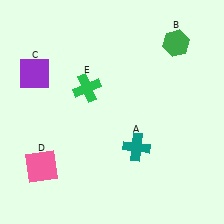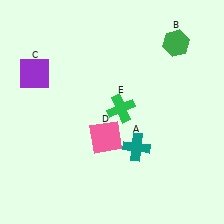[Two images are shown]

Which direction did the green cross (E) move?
The green cross (E) moved right.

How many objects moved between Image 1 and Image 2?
2 objects moved between the two images.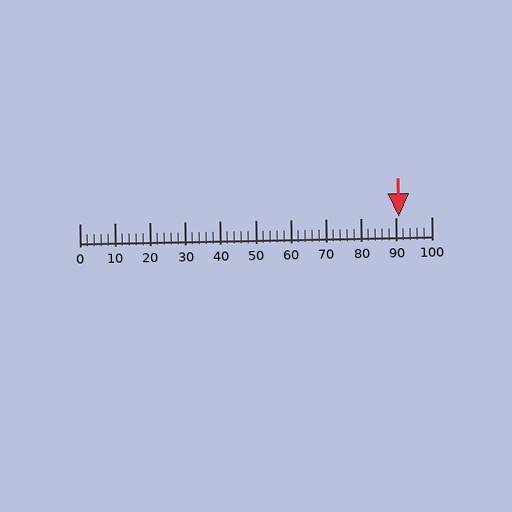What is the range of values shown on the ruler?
The ruler shows values from 0 to 100.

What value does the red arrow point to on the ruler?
The red arrow points to approximately 91.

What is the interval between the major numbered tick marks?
The major tick marks are spaced 10 units apart.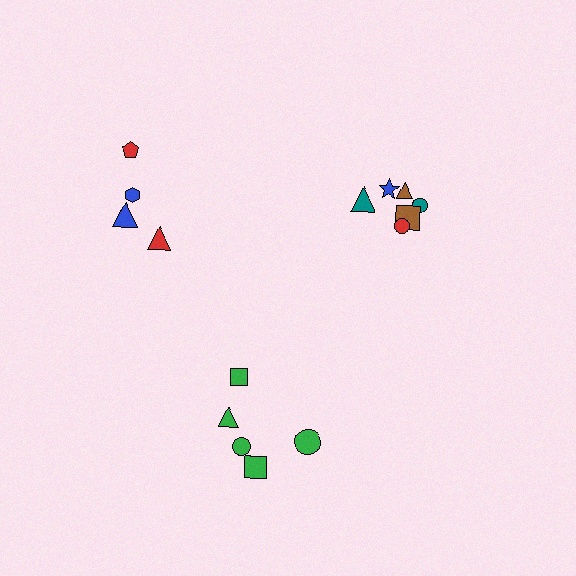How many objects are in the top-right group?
There are 6 objects.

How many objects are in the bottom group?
There are 5 objects.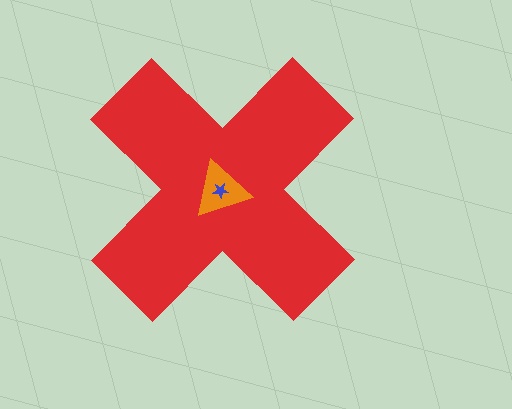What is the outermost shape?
The red cross.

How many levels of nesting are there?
3.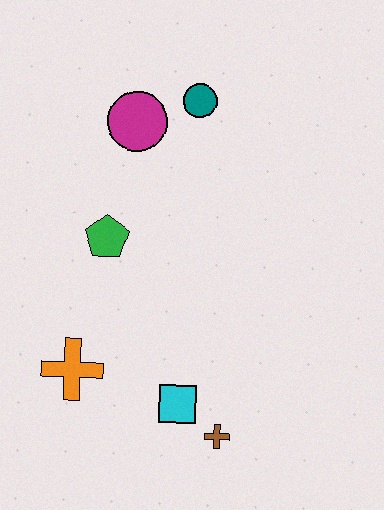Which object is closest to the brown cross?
The cyan square is closest to the brown cross.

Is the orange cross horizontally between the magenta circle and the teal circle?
No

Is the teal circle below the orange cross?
No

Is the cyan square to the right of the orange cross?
Yes